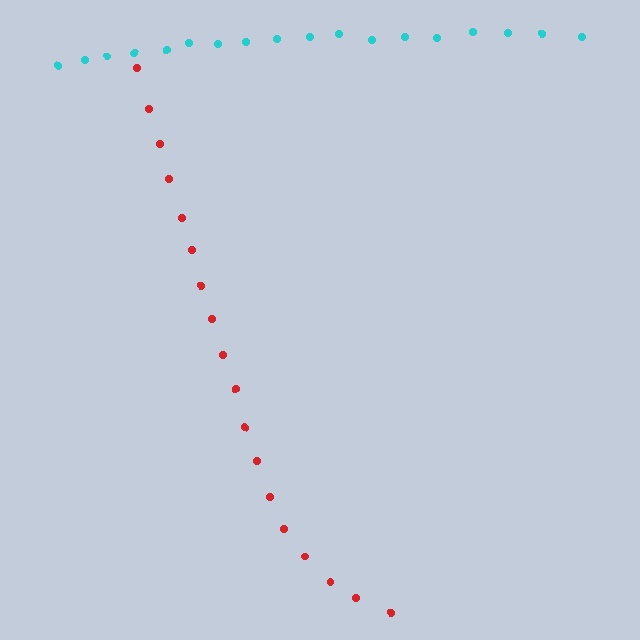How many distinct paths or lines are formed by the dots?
There are 2 distinct paths.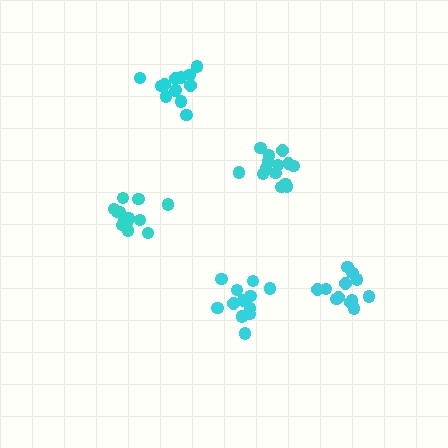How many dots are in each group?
Group 1: 15 dots, Group 2: 13 dots, Group 3: 13 dots, Group 4: 14 dots, Group 5: 12 dots (67 total).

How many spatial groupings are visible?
There are 5 spatial groupings.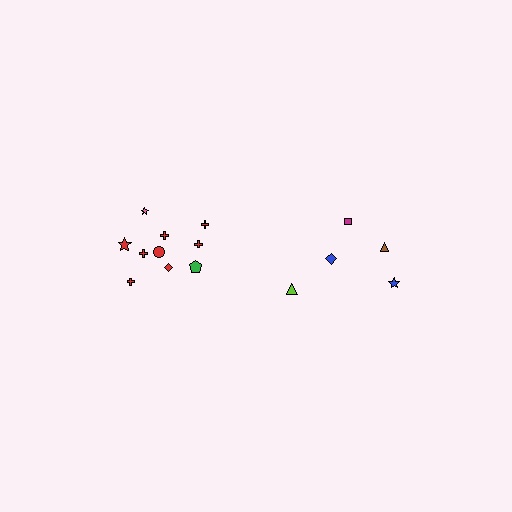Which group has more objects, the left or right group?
The left group.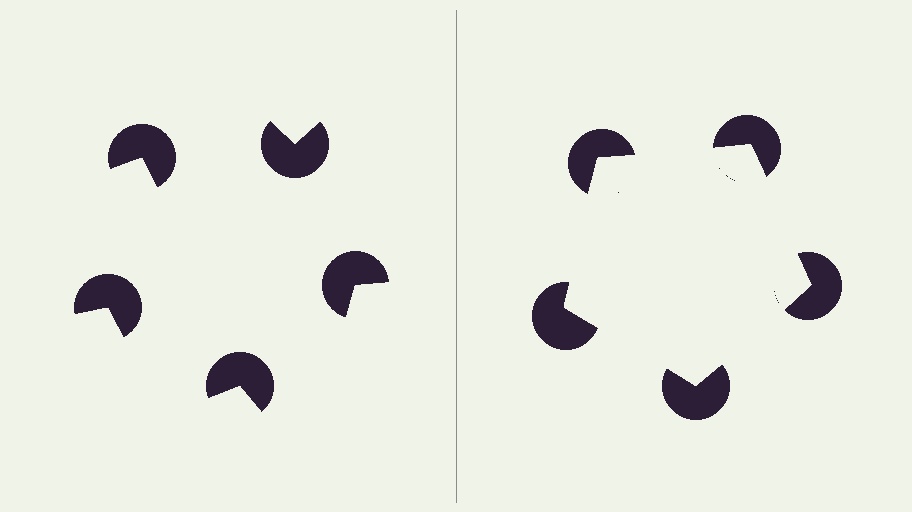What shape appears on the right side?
An illusory pentagon.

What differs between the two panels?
The pac-man discs are positioned identically on both sides; only the wedge orientations differ. On the right they align to a pentagon; on the left they are misaligned.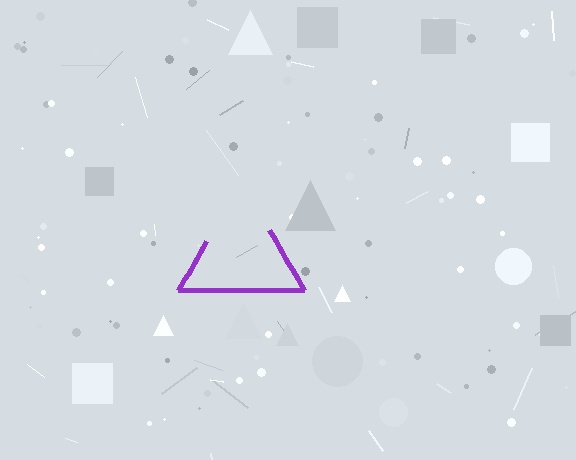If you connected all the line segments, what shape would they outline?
They would outline a triangle.